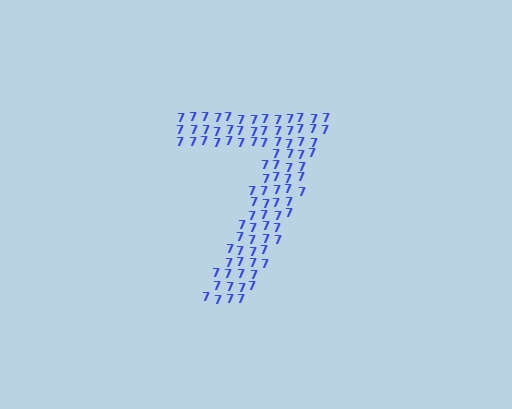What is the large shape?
The large shape is the digit 7.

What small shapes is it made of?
It is made of small digit 7's.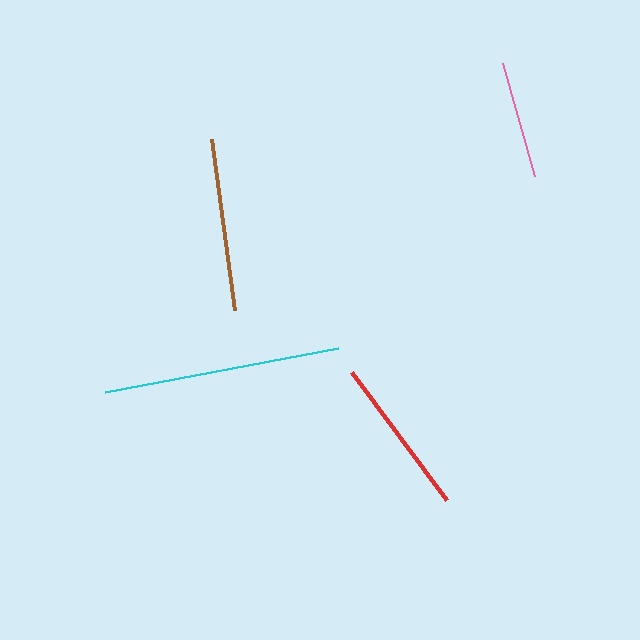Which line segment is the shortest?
The pink line is the shortest at approximately 118 pixels.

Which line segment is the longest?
The cyan line is the longest at approximately 238 pixels.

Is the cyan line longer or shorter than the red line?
The cyan line is longer than the red line.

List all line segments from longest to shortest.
From longest to shortest: cyan, brown, red, pink.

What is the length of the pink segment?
The pink segment is approximately 118 pixels long.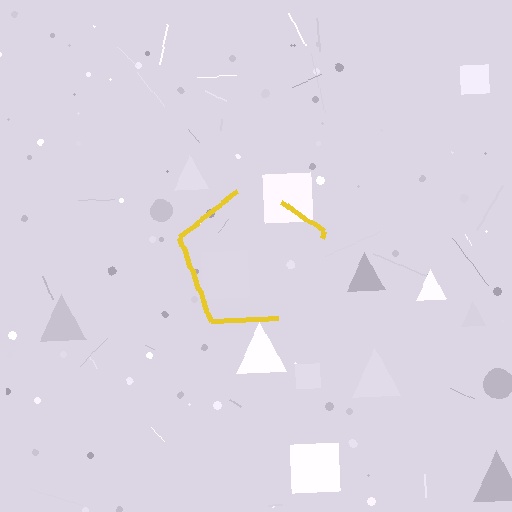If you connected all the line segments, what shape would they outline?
They would outline a pentagon.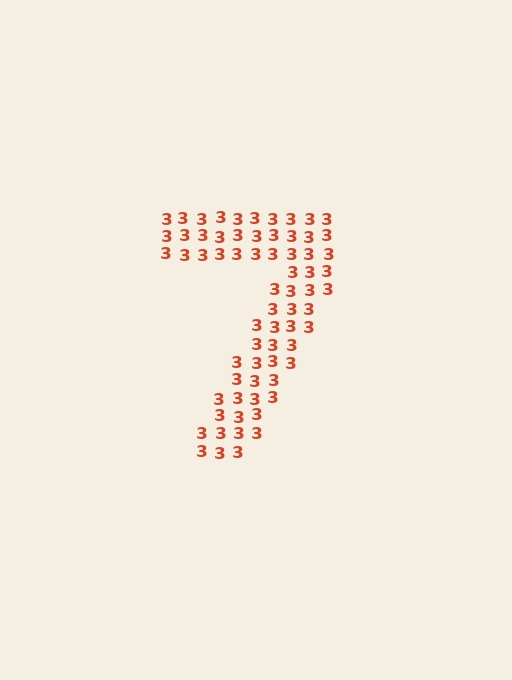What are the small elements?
The small elements are digit 3's.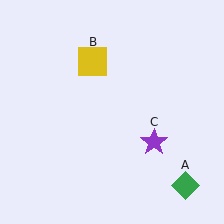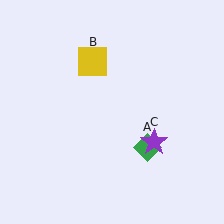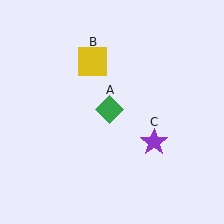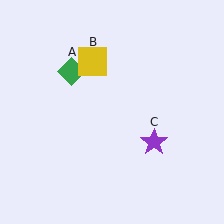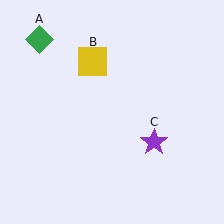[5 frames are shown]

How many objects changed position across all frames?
1 object changed position: green diamond (object A).